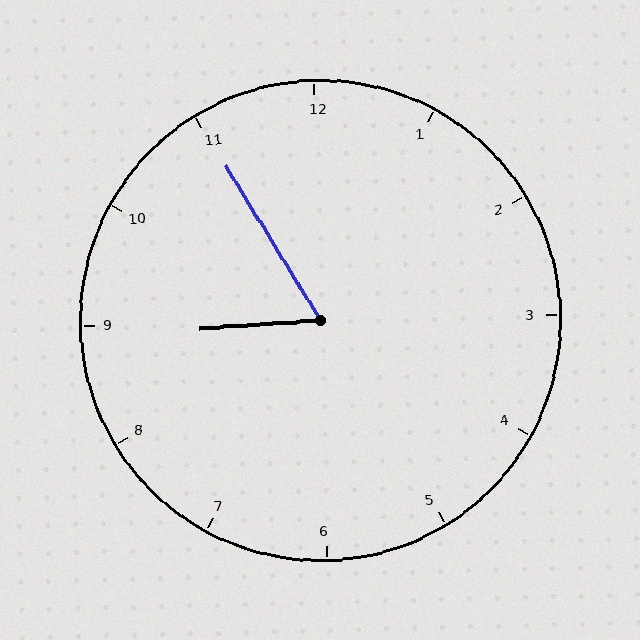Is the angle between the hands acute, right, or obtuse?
It is acute.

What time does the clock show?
8:55.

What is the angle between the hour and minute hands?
Approximately 62 degrees.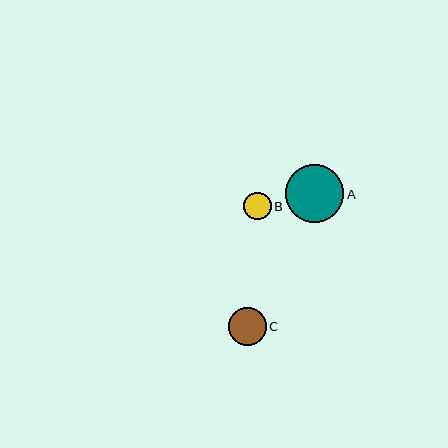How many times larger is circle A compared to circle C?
Circle A is approximately 1.5 times the size of circle C.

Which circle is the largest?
Circle A is the largest with a size of approximately 58 pixels.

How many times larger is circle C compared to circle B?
Circle C is approximately 1.4 times the size of circle B.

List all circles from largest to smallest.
From largest to smallest: A, C, B.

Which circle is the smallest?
Circle B is the smallest with a size of approximately 28 pixels.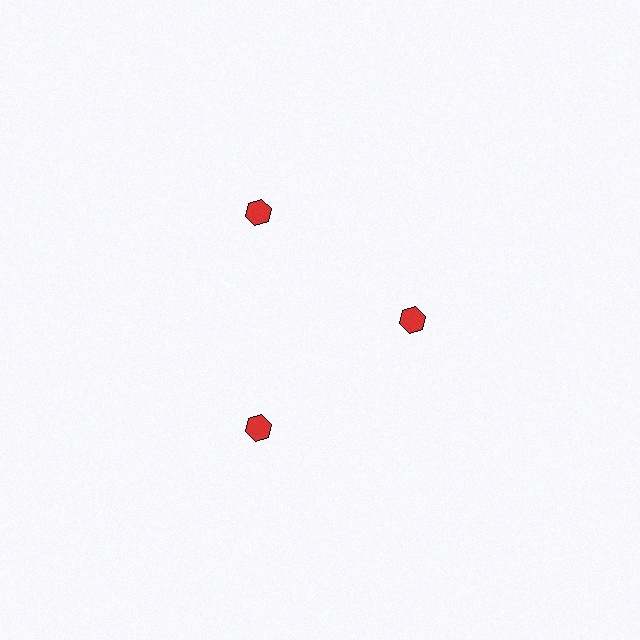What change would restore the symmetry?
The symmetry would be restored by moving it outward, back onto the ring so that all 3 hexagons sit at equal angles and equal distance from the center.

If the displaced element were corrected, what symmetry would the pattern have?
It would have 3-fold rotational symmetry — the pattern would map onto itself every 120 degrees.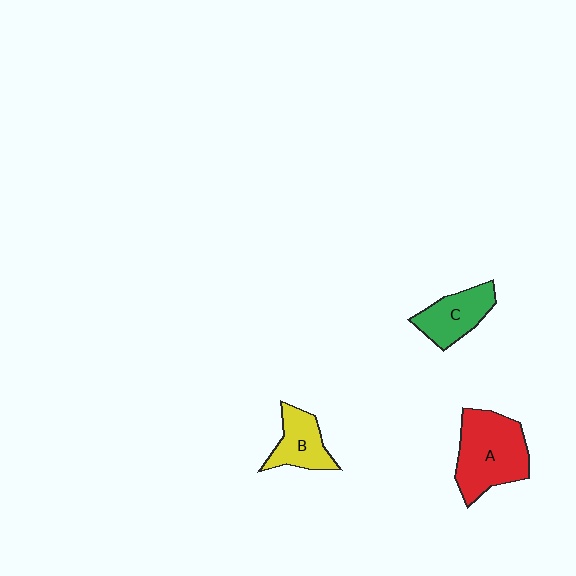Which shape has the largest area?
Shape A (red).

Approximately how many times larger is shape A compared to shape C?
Approximately 1.7 times.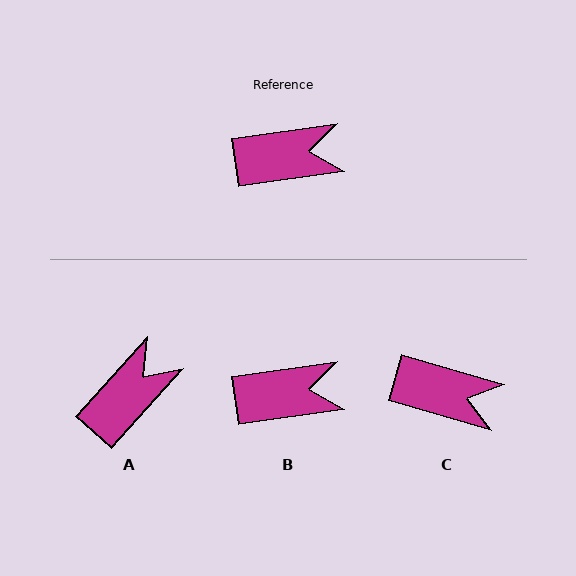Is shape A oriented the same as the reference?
No, it is off by about 40 degrees.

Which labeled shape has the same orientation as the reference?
B.